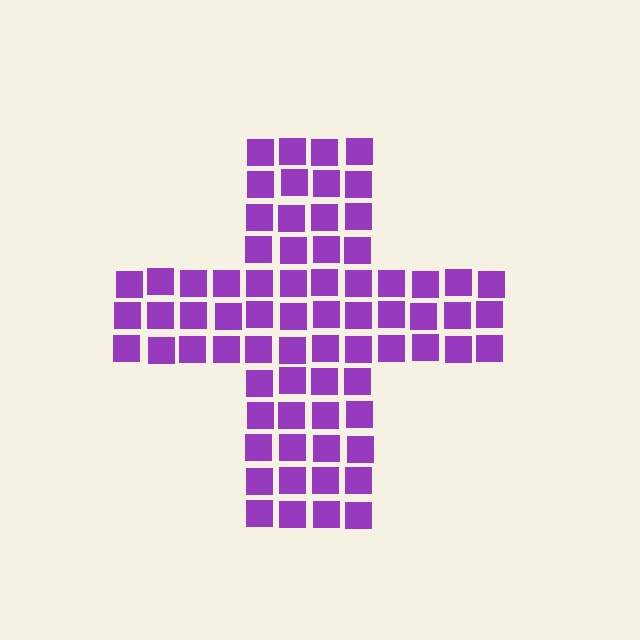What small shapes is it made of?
It is made of small squares.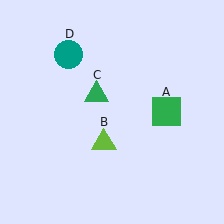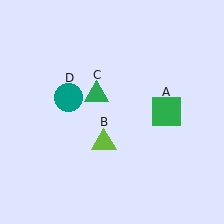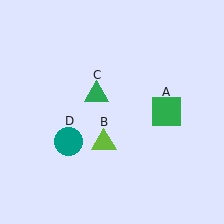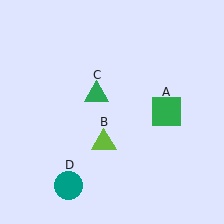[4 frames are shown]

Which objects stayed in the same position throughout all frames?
Green square (object A) and lime triangle (object B) and green triangle (object C) remained stationary.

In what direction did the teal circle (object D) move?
The teal circle (object D) moved down.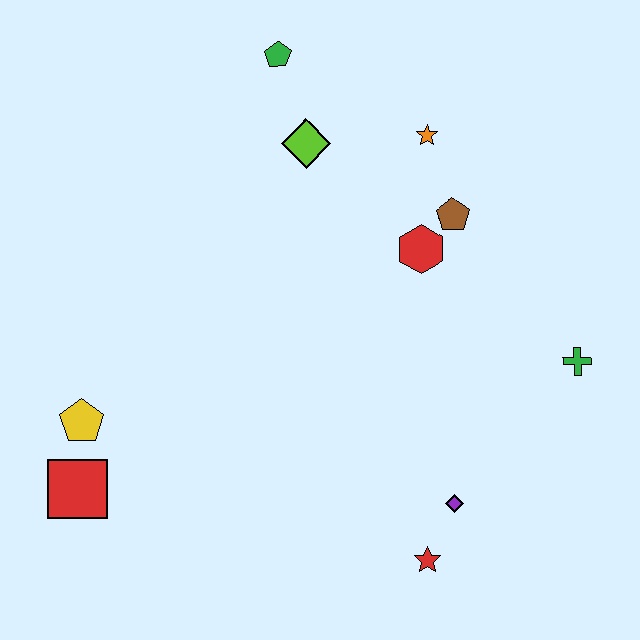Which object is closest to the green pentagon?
The lime diamond is closest to the green pentagon.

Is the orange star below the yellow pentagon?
No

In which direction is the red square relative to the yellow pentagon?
The red square is below the yellow pentagon.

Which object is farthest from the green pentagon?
The red star is farthest from the green pentagon.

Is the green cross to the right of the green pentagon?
Yes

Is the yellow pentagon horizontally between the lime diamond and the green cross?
No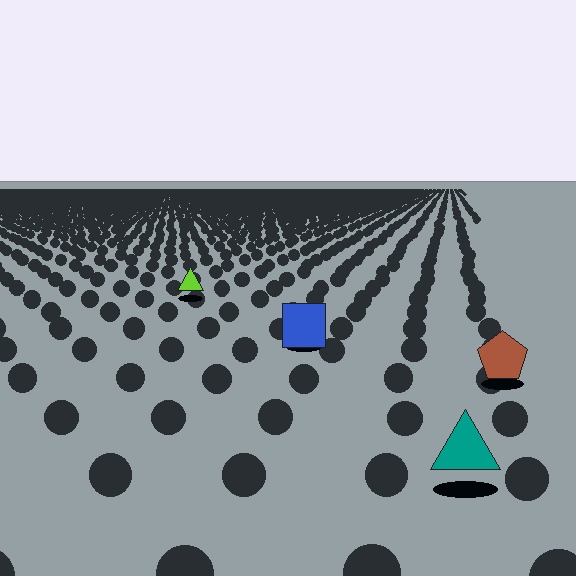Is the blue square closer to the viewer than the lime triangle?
Yes. The blue square is closer — you can tell from the texture gradient: the ground texture is coarser near it.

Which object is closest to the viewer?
The teal triangle is closest. The texture marks near it are larger and more spread out.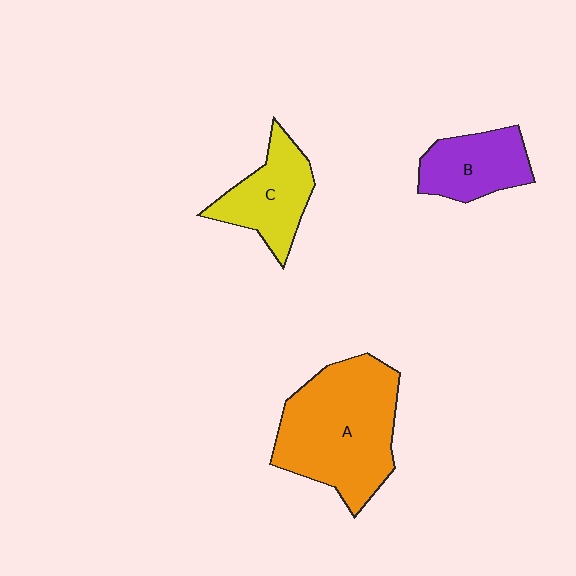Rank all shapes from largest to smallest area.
From largest to smallest: A (orange), C (yellow), B (purple).